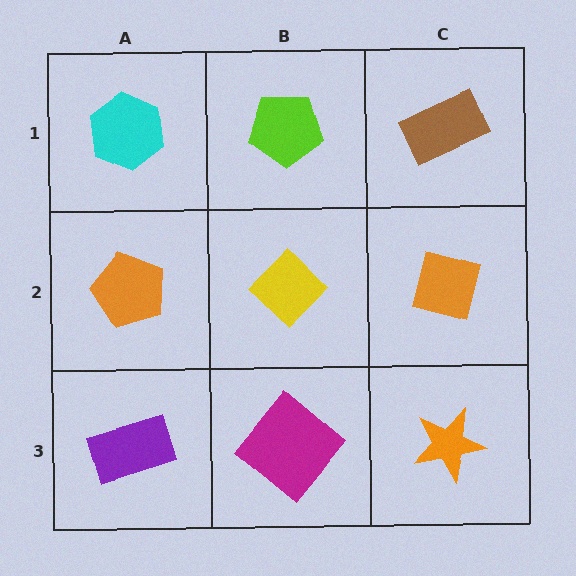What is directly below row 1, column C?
An orange square.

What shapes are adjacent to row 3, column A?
An orange pentagon (row 2, column A), a magenta diamond (row 3, column B).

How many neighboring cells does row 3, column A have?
2.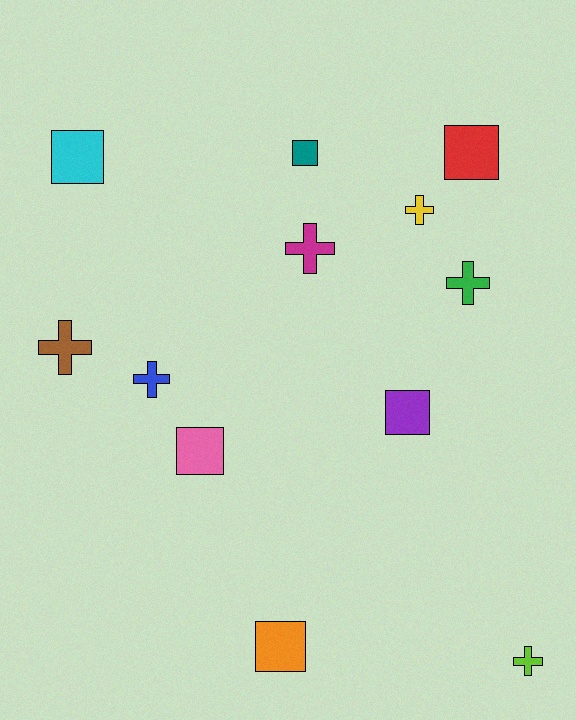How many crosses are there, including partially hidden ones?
There are 6 crosses.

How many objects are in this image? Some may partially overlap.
There are 12 objects.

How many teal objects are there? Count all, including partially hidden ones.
There is 1 teal object.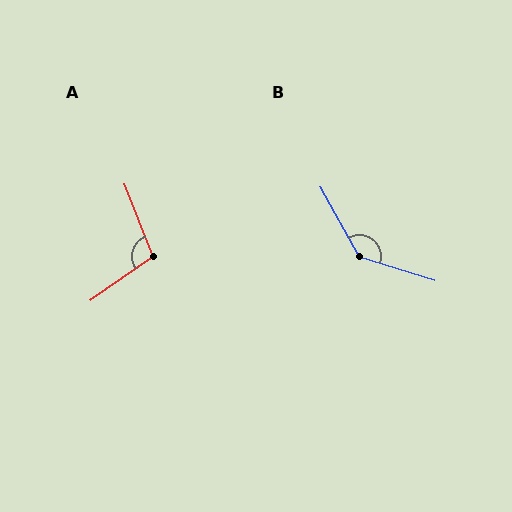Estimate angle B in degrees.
Approximately 137 degrees.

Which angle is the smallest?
A, at approximately 103 degrees.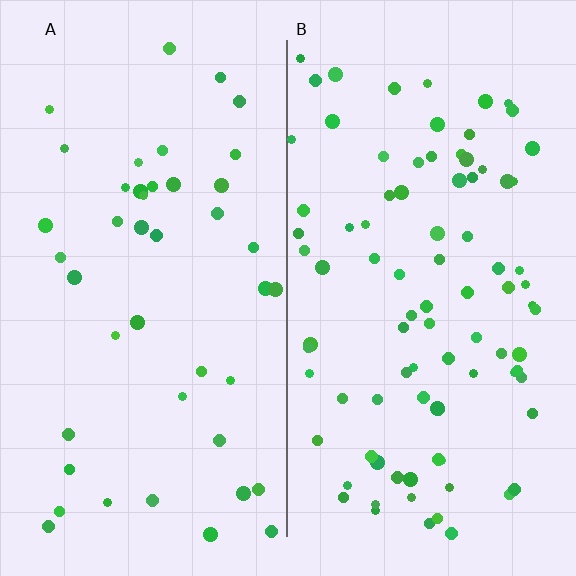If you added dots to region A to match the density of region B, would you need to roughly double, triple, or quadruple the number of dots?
Approximately double.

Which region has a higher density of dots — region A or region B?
B (the right).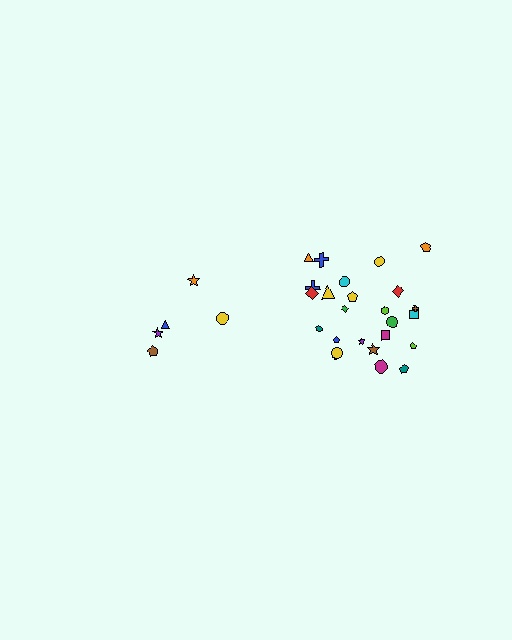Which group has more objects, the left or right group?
The right group.